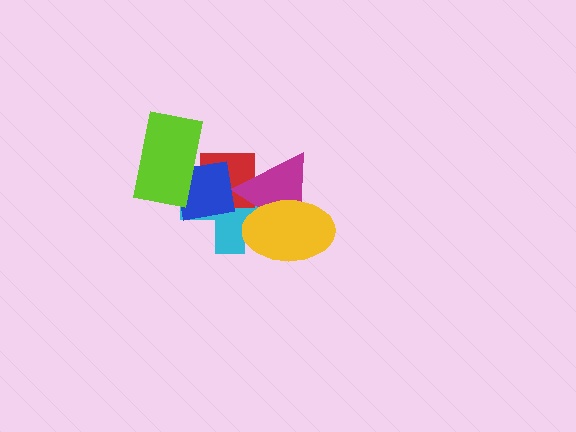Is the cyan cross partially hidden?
Yes, it is partially covered by another shape.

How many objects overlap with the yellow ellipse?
2 objects overlap with the yellow ellipse.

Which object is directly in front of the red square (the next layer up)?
The magenta triangle is directly in front of the red square.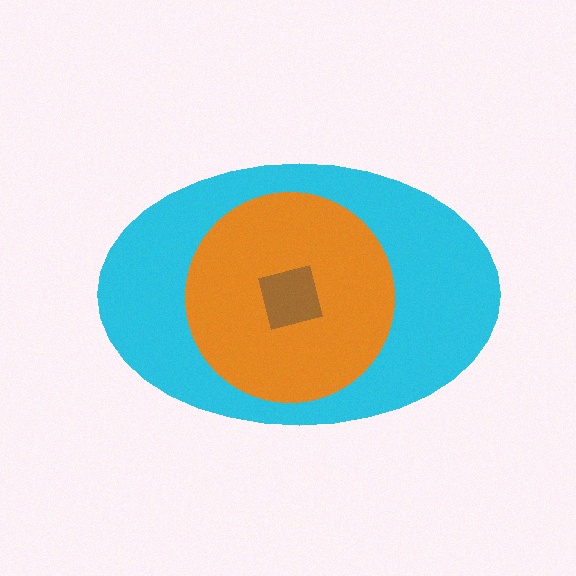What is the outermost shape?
The cyan ellipse.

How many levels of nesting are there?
3.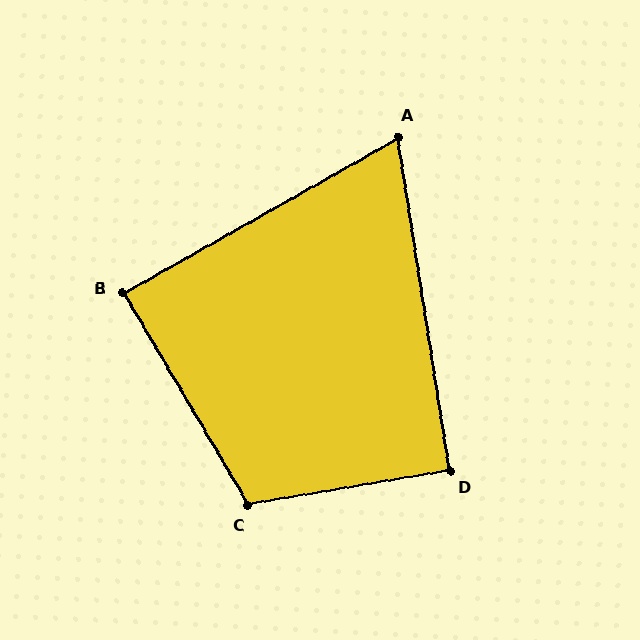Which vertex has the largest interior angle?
C, at approximately 111 degrees.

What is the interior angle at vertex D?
Approximately 91 degrees (approximately right).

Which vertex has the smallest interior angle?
A, at approximately 69 degrees.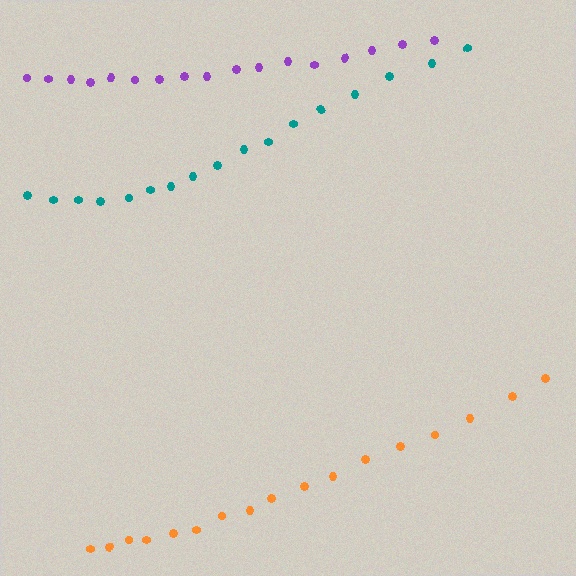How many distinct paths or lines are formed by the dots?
There are 3 distinct paths.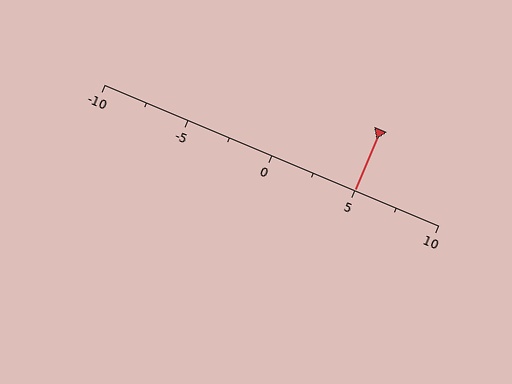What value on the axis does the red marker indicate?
The marker indicates approximately 5.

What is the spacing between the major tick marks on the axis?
The major ticks are spaced 5 apart.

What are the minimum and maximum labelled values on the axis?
The axis runs from -10 to 10.